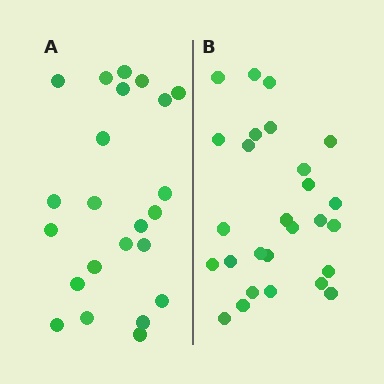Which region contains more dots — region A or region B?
Region B (the right region) has more dots.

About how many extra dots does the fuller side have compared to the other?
Region B has about 4 more dots than region A.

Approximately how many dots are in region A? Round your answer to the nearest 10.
About 20 dots. (The exact count is 23, which rounds to 20.)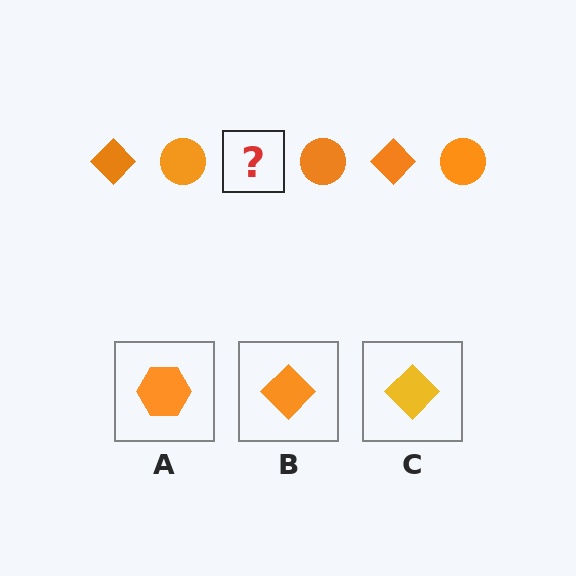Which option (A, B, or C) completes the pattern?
B.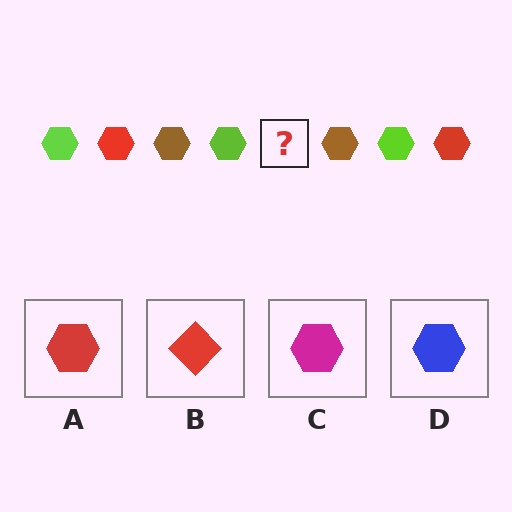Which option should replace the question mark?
Option A.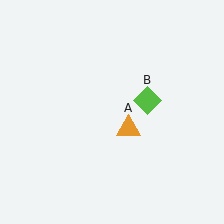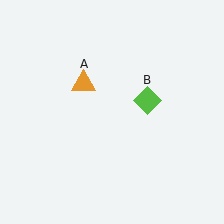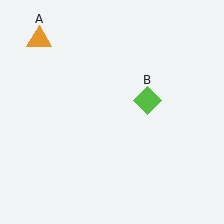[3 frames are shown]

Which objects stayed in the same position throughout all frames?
Lime diamond (object B) remained stationary.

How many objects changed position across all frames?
1 object changed position: orange triangle (object A).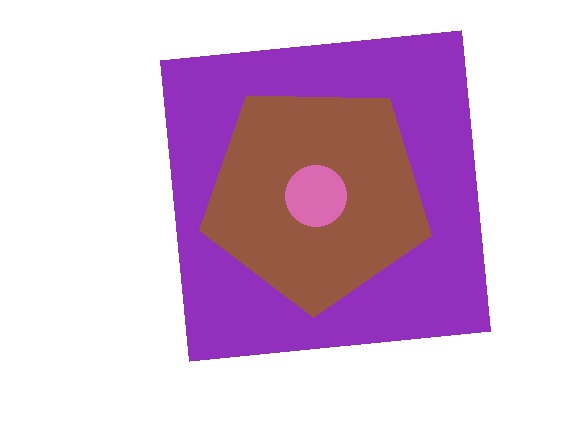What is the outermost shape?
The purple square.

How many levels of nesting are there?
3.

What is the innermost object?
The pink circle.